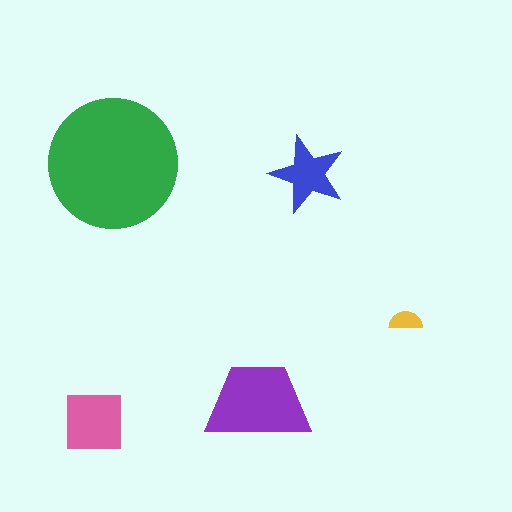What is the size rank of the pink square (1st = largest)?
3rd.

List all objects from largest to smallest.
The green circle, the purple trapezoid, the pink square, the blue star, the yellow semicircle.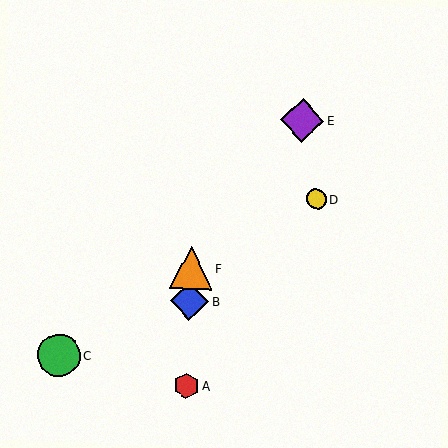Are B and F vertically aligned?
Yes, both are at x≈190.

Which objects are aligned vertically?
Objects A, B, F are aligned vertically.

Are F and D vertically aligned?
No, F is at x≈191 and D is at x≈316.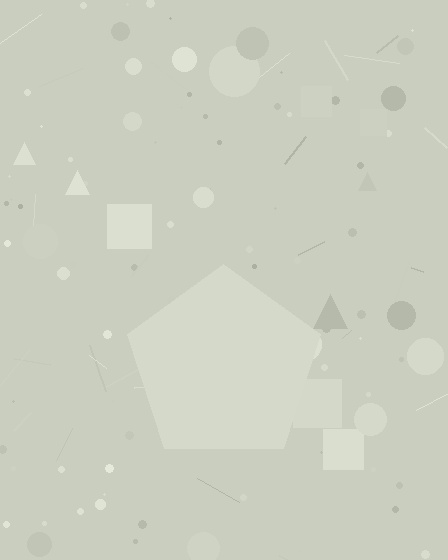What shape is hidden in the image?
A pentagon is hidden in the image.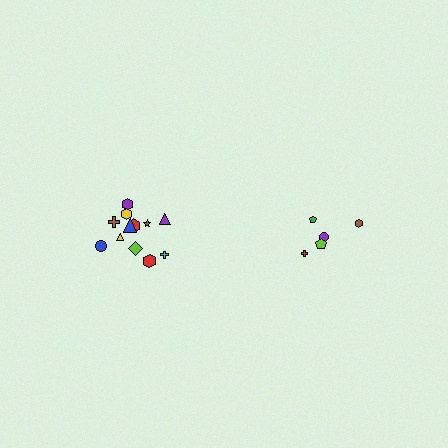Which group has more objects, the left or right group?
The left group.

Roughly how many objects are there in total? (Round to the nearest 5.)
Roughly 15 objects in total.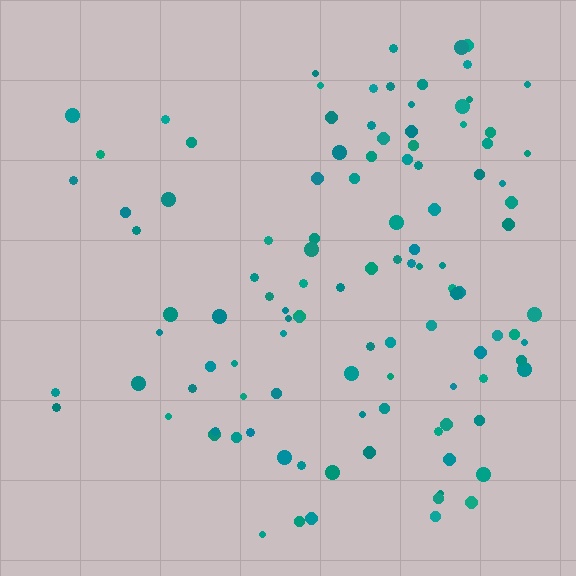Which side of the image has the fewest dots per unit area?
The left.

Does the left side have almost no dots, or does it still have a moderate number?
Still a moderate number, just noticeably fewer than the right.